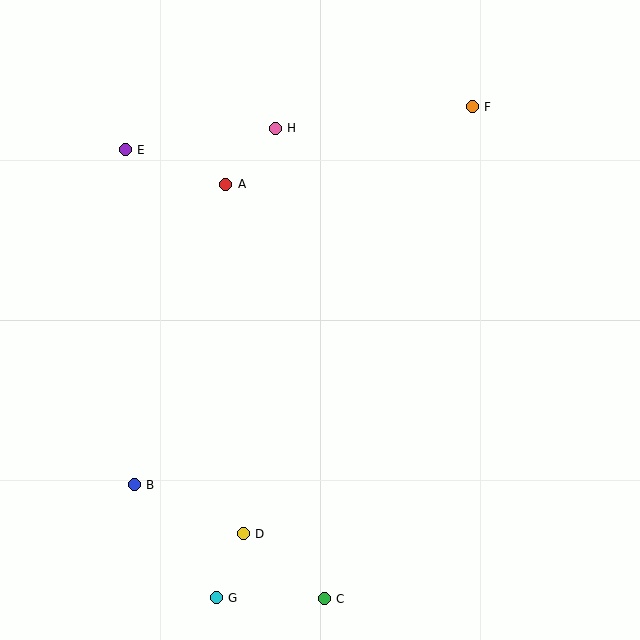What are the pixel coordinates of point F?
Point F is at (472, 107).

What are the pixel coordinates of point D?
Point D is at (243, 534).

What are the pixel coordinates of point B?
Point B is at (134, 485).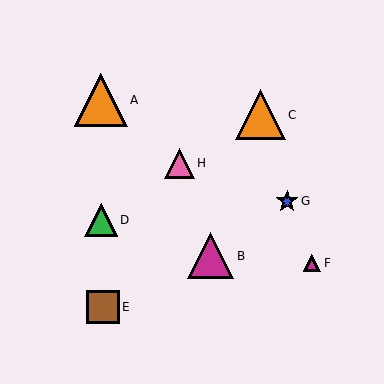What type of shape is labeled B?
Shape B is a magenta triangle.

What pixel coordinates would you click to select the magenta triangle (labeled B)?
Click at (211, 256) to select the magenta triangle B.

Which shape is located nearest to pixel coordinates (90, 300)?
The brown square (labeled E) at (103, 307) is nearest to that location.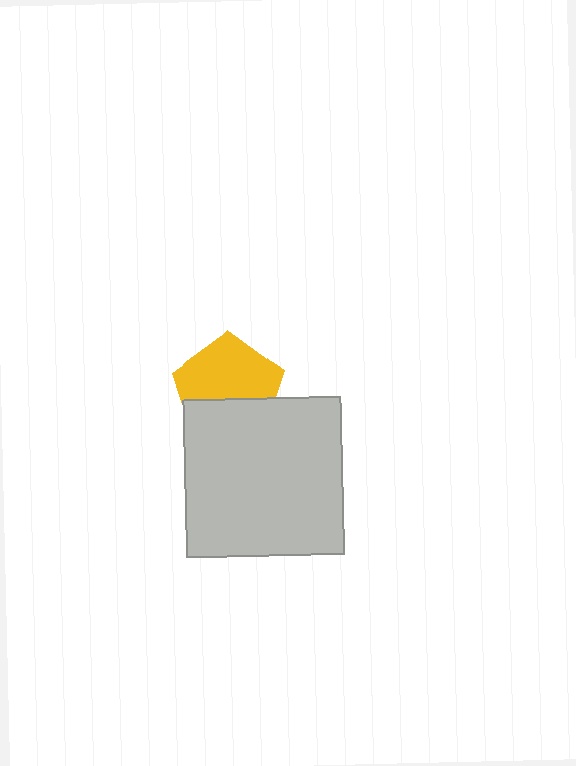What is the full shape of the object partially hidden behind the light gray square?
The partially hidden object is a yellow pentagon.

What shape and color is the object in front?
The object in front is a light gray square.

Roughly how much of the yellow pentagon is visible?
About half of it is visible (roughly 61%).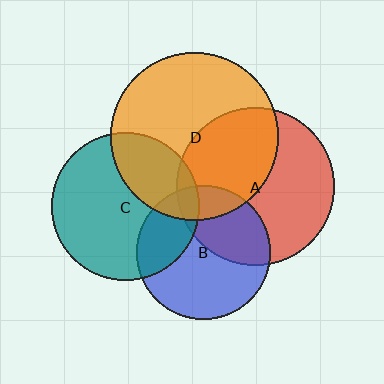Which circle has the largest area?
Circle D (orange).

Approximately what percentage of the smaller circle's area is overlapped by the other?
Approximately 30%.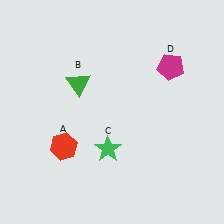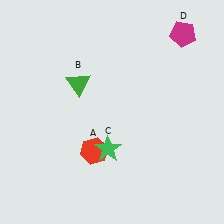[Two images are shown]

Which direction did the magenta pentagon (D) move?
The magenta pentagon (D) moved up.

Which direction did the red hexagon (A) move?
The red hexagon (A) moved right.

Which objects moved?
The objects that moved are: the red hexagon (A), the magenta pentagon (D).